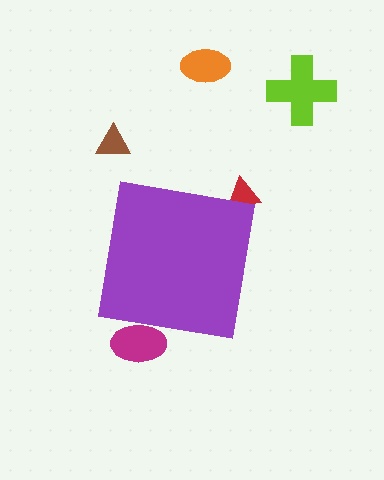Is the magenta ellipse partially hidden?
Yes, the magenta ellipse is partially hidden behind the purple square.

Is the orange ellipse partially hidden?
No, the orange ellipse is fully visible.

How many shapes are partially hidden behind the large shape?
2 shapes are partially hidden.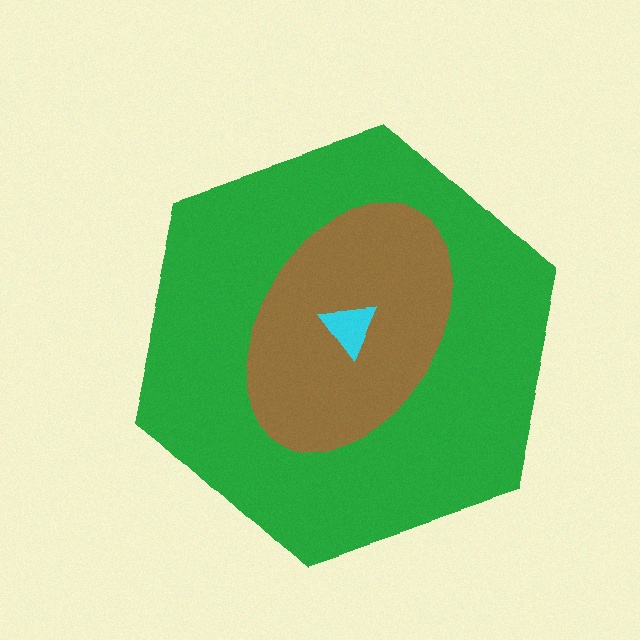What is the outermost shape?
The green hexagon.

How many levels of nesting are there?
3.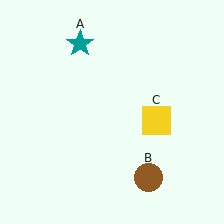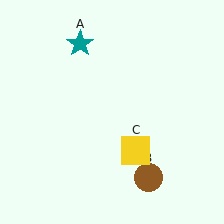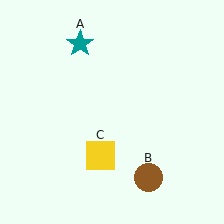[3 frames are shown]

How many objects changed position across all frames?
1 object changed position: yellow square (object C).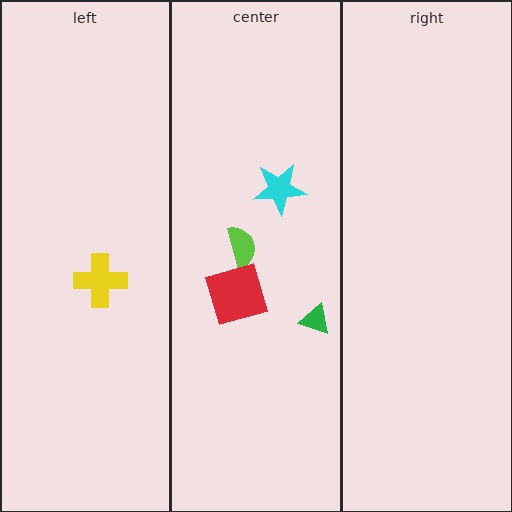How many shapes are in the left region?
1.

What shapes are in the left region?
The yellow cross.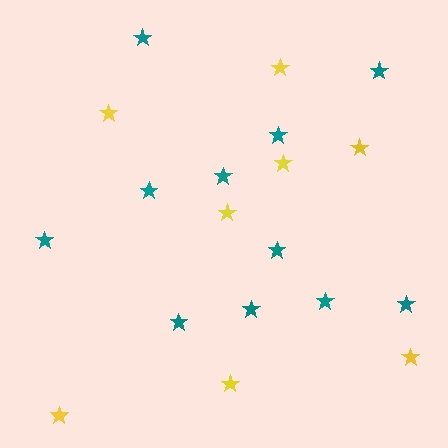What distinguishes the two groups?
There are 2 groups: one group of yellow stars (8) and one group of teal stars (11).